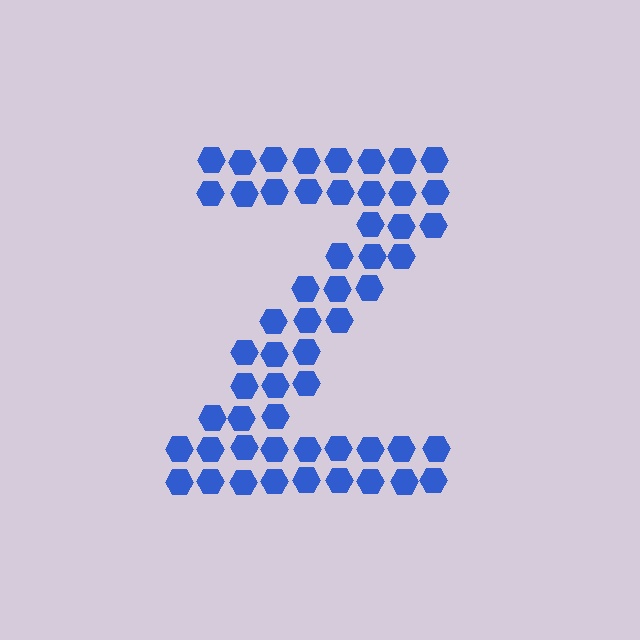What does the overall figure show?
The overall figure shows the letter Z.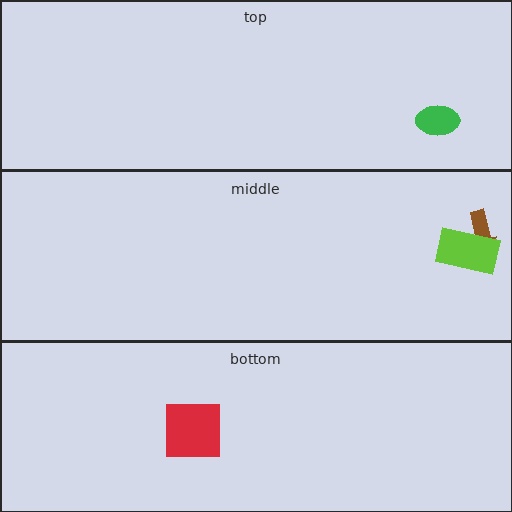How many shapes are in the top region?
1.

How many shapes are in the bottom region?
1.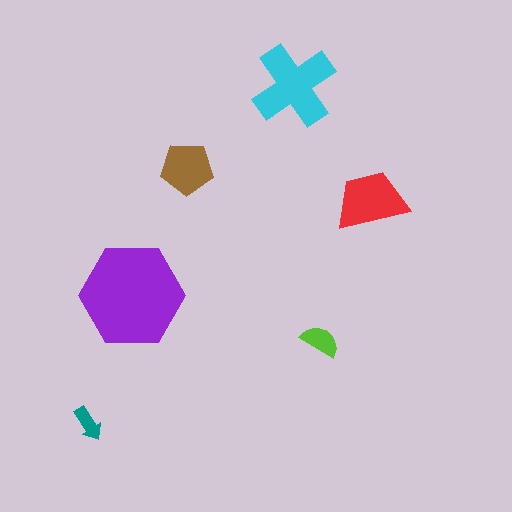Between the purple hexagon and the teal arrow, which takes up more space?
The purple hexagon.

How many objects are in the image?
There are 6 objects in the image.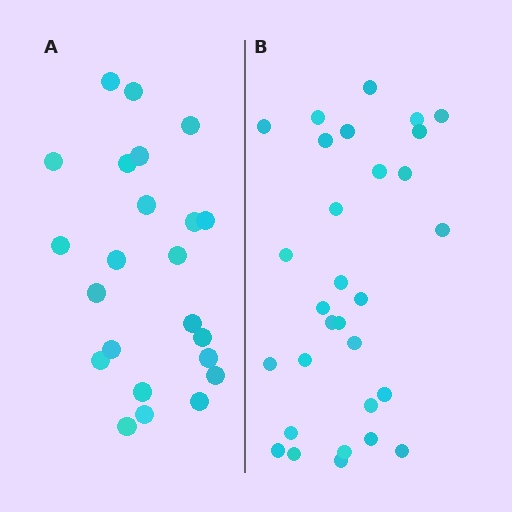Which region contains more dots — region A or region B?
Region B (the right region) has more dots.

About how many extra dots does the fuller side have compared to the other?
Region B has roughly 8 or so more dots than region A.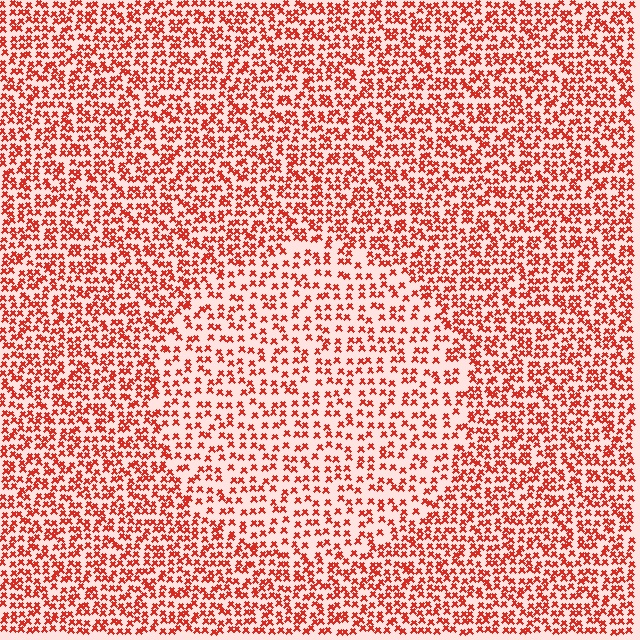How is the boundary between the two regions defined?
The boundary is defined by a change in element density (approximately 1.7x ratio). All elements are the same color, size, and shape.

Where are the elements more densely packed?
The elements are more densely packed outside the circle boundary.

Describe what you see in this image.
The image contains small red elements arranged at two different densities. A circle-shaped region is visible where the elements are less densely packed than the surrounding area.